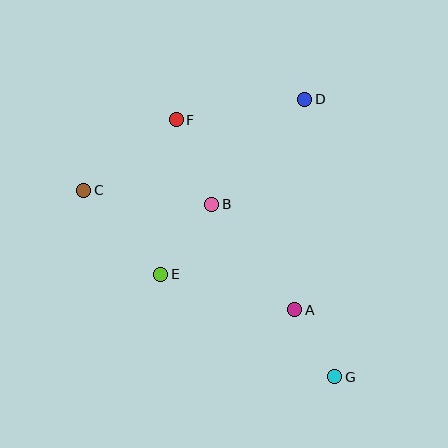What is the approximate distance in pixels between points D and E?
The distance between D and E is approximately 227 pixels.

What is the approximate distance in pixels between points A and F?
The distance between A and F is approximately 224 pixels.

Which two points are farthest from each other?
Points C and G are farthest from each other.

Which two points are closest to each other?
Points A and G are closest to each other.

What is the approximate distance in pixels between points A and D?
The distance between A and D is approximately 211 pixels.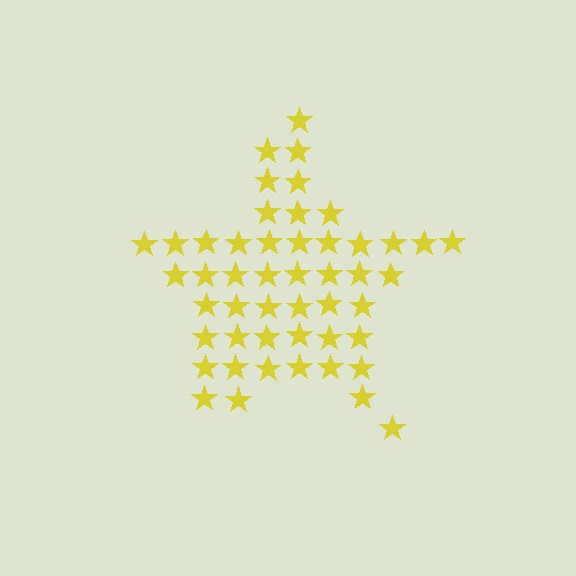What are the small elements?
The small elements are stars.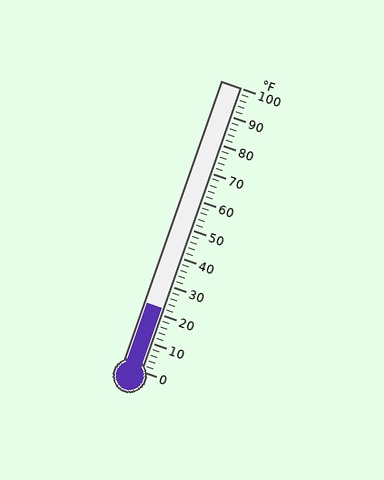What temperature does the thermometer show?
The thermometer shows approximately 22°F.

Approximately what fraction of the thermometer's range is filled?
The thermometer is filled to approximately 20% of its range.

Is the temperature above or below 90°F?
The temperature is below 90°F.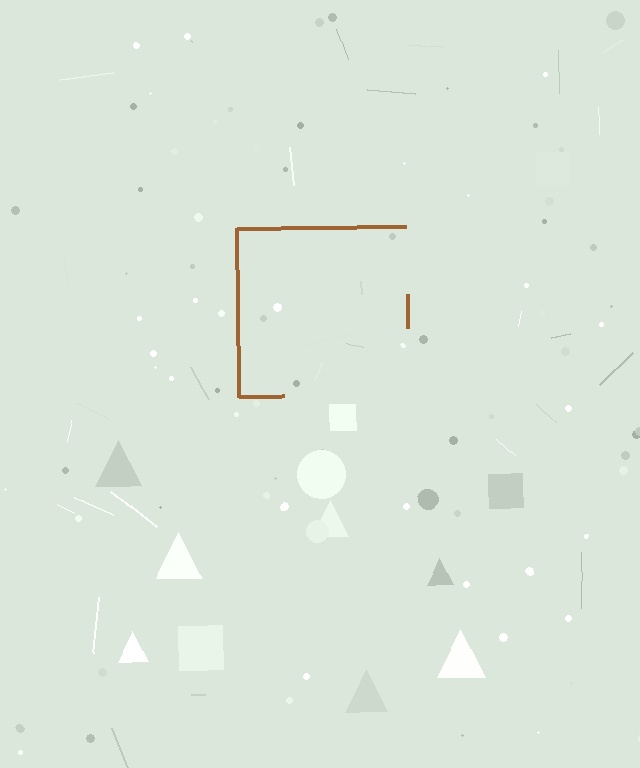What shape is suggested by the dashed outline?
The dashed outline suggests a square.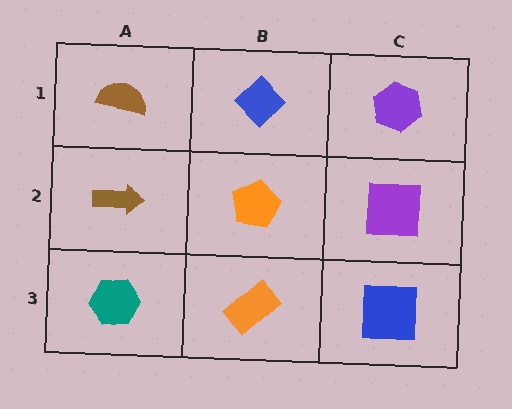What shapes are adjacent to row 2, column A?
A brown semicircle (row 1, column A), a teal hexagon (row 3, column A), an orange pentagon (row 2, column B).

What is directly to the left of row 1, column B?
A brown semicircle.